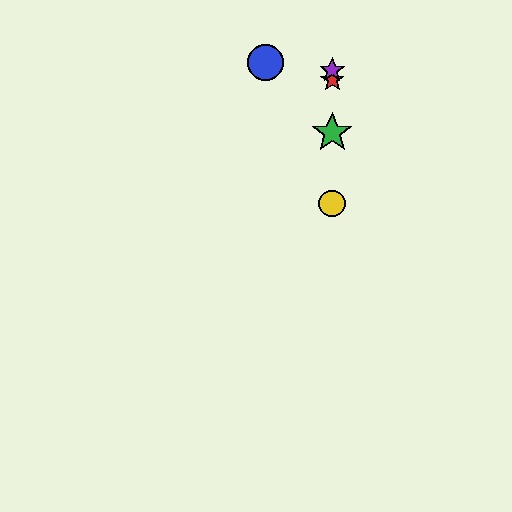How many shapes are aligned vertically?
4 shapes (the red star, the green star, the yellow circle, the purple star) are aligned vertically.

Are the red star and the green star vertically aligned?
Yes, both are at x≈332.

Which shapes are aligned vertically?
The red star, the green star, the yellow circle, the purple star are aligned vertically.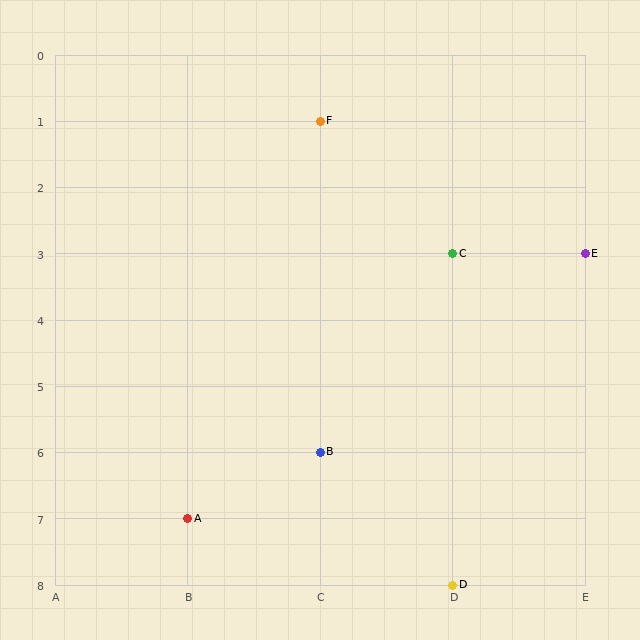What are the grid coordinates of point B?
Point B is at grid coordinates (C, 6).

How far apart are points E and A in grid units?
Points E and A are 3 columns and 4 rows apart (about 5.0 grid units diagonally).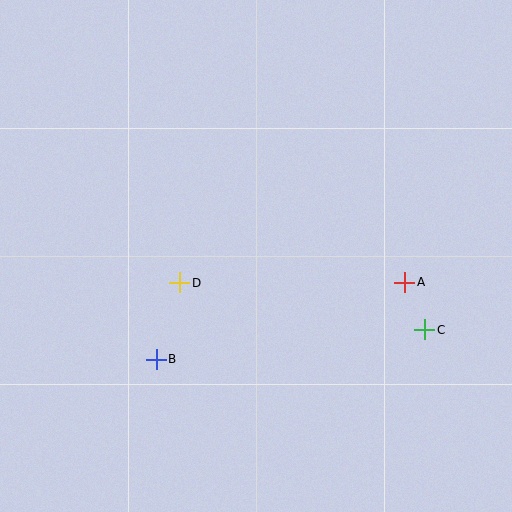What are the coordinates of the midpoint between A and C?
The midpoint between A and C is at (415, 306).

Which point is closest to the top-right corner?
Point A is closest to the top-right corner.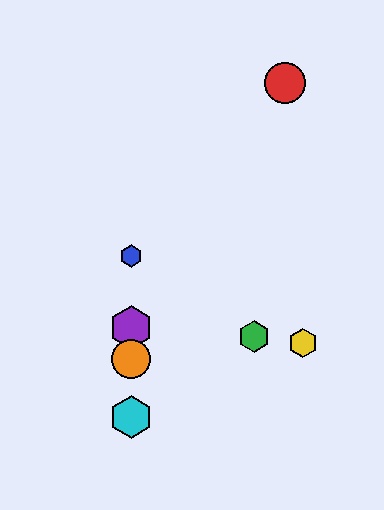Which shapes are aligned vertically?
The blue hexagon, the purple hexagon, the orange circle, the cyan hexagon are aligned vertically.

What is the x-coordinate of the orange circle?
The orange circle is at x≈131.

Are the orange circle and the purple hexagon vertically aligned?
Yes, both are at x≈131.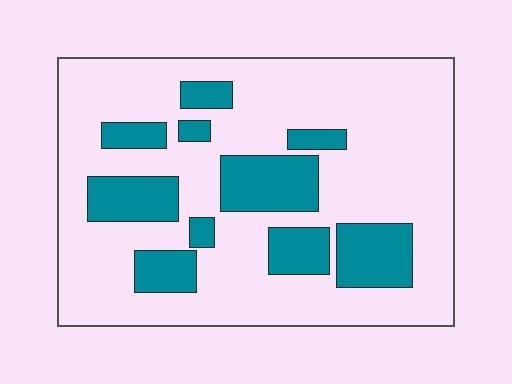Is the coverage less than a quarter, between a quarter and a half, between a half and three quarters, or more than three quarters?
Less than a quarter.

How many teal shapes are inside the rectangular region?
10.